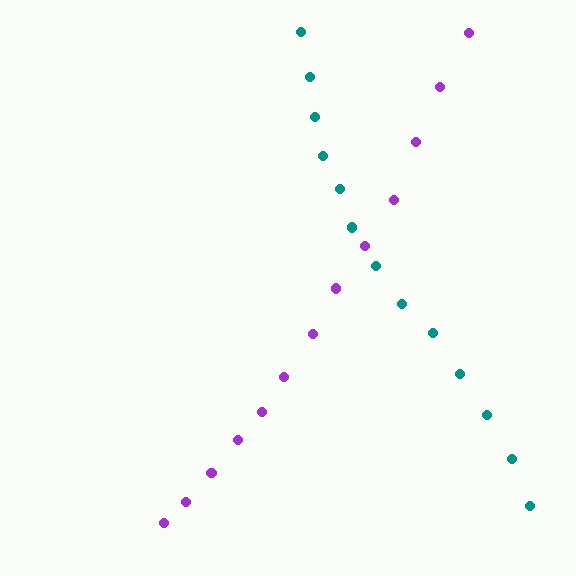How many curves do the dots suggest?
There are 2 distinct paths.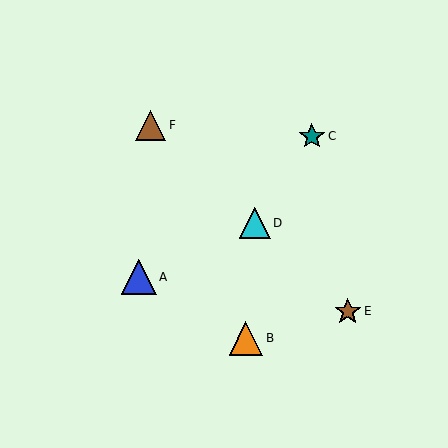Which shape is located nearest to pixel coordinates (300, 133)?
The teal star (labeled C) at (312, 136) is nearest to that location.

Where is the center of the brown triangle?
The center of the brown triangle is at (151, 125).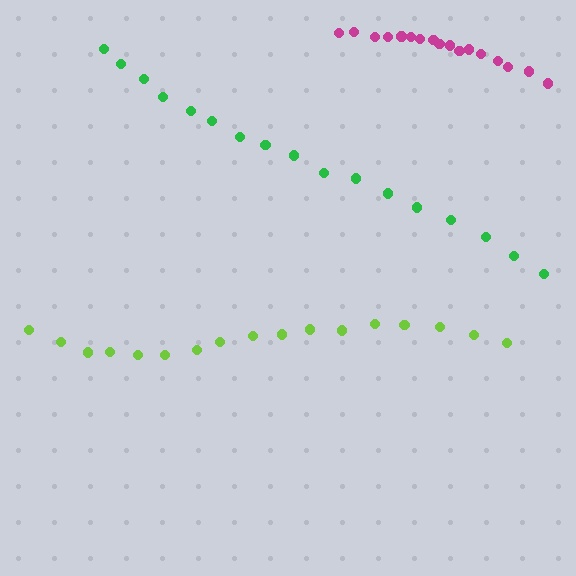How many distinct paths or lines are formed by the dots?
There are 3 distinct paths.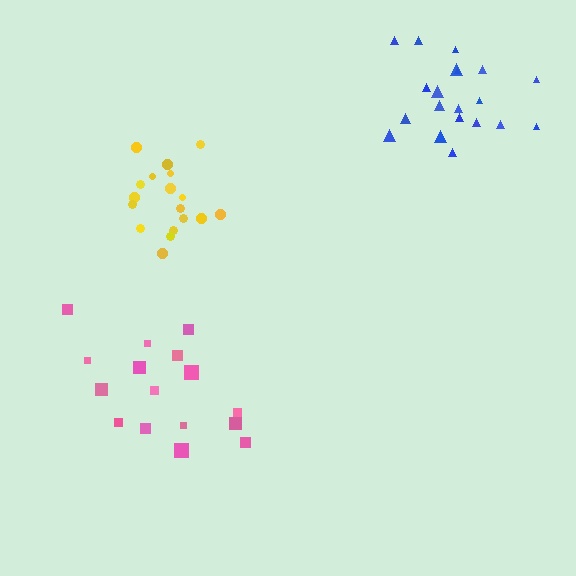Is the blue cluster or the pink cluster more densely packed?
Blue.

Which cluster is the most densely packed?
Yellow.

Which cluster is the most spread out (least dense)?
Pink.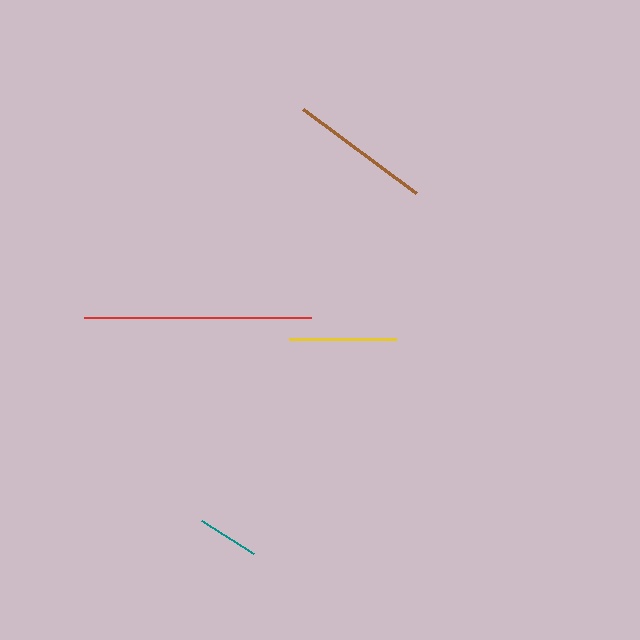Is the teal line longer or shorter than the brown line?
The brown line is longer than the teal line.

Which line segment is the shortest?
The teal line is the shortest at approximately 61 pixels.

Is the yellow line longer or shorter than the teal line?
The yellow line is longer than the teal line.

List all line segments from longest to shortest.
From longest to shortest: red, brown, yellow, teal.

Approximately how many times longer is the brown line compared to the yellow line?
The brown line is approximately 1.3 times the length of the yellow line.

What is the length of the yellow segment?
The yellow segment is approximately 107 pixels long.